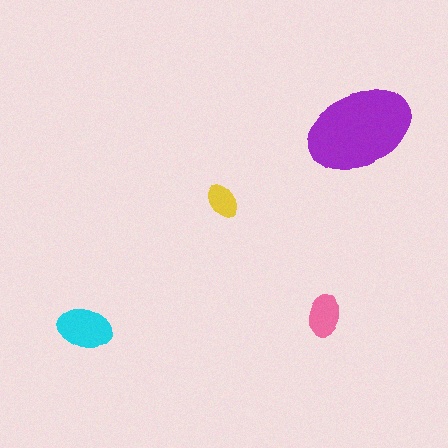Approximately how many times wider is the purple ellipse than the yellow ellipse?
About 3 times wider.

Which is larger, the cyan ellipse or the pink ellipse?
The cyan one.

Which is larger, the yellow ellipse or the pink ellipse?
The pink one.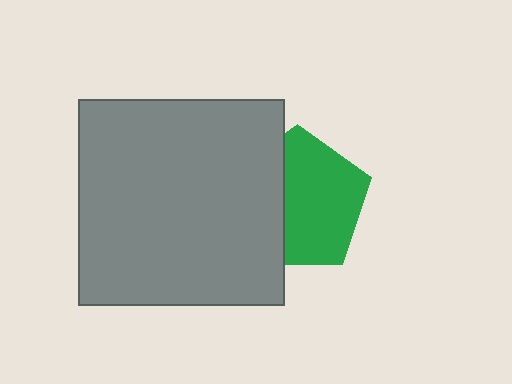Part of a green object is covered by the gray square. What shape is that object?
It is a pentagon.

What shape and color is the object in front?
The object in front is a gray square.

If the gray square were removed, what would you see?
You would see the complete green pentagon.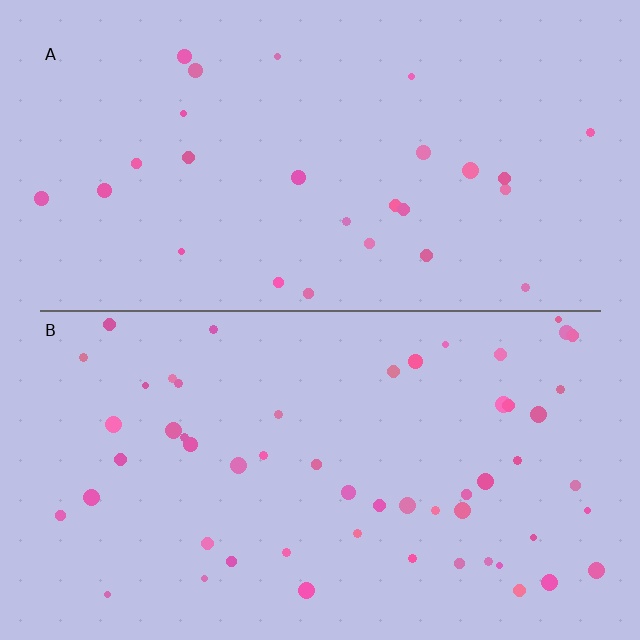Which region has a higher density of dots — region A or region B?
B (the bottom).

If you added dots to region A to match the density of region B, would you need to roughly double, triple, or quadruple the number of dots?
Approximately double.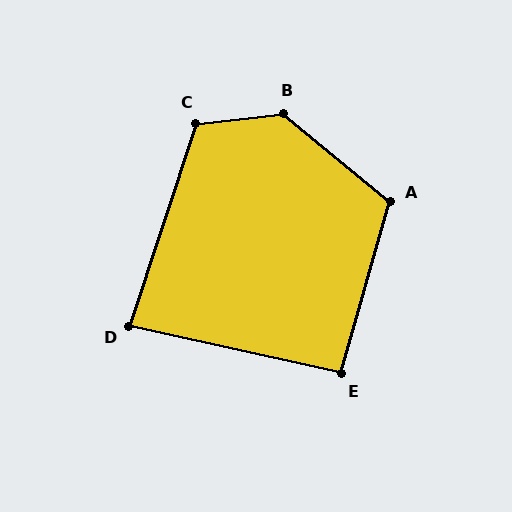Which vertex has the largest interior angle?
B, at approximately 134 degrees.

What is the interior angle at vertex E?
Approximately 94 degrees (approximately right).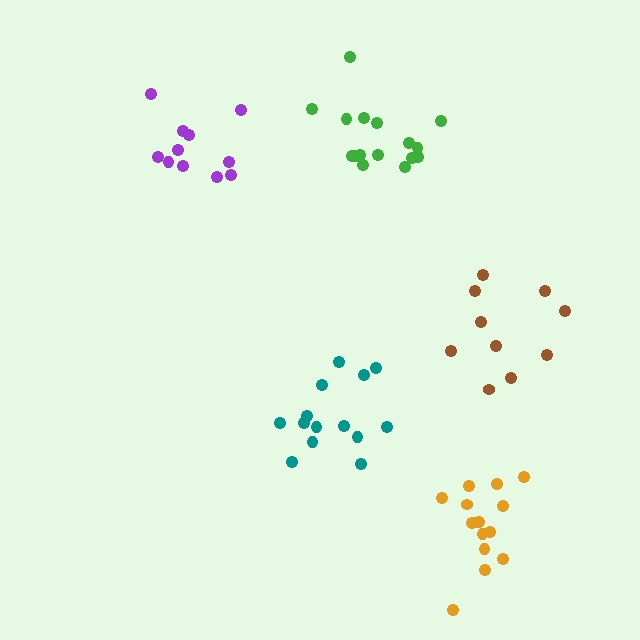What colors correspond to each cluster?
The clusters are colored: brown, purple, teal, orange, green.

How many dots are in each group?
Group 1: 10 dots, Group 2: 11 dots, Group 3: 14 dots, Group 4: 15 dots, Group 5: 16 dots (66 total).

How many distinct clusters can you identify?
There are 5 distinct clusters.